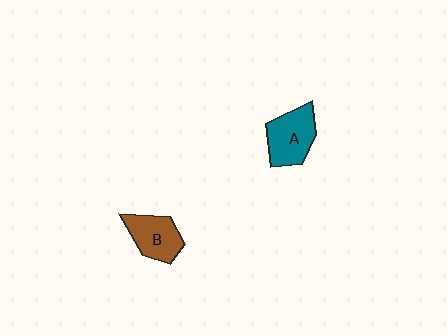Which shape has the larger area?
Shape A (teal).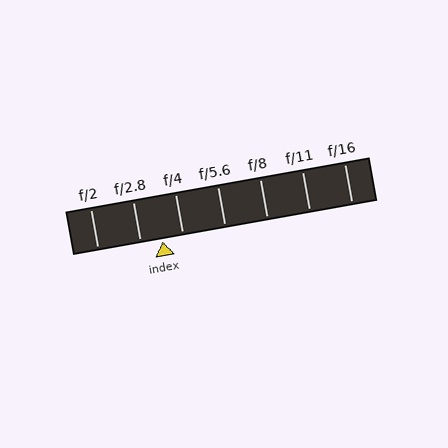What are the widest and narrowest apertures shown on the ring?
The widest aperture shown is f/2 and the narrowest is f/16.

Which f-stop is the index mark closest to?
The index mark is closest to f/4.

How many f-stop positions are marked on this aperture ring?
There are 7 f-stop positions marked.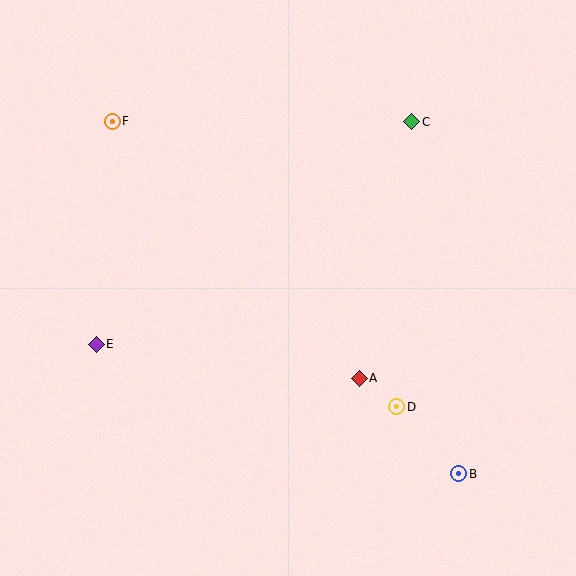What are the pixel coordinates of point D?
Point D is at (397, 407).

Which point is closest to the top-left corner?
Point F is closest to the top-left corner.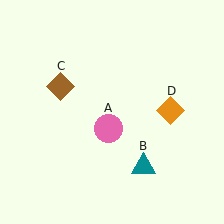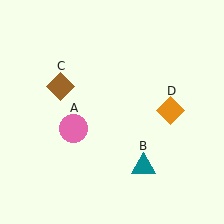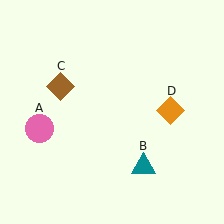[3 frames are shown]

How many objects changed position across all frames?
1 object changed position: pink circle (object A).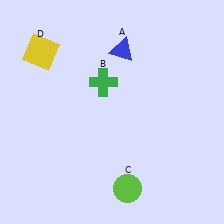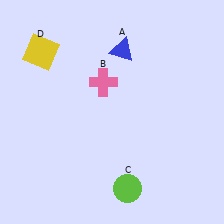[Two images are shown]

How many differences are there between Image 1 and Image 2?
There is 1 difference between the two images.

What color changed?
The cross (B) changed from green in Image 1 to pink in Image 2.